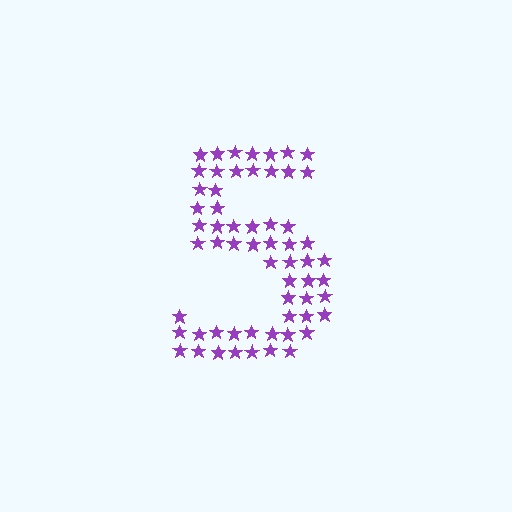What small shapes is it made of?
It is made of small stars.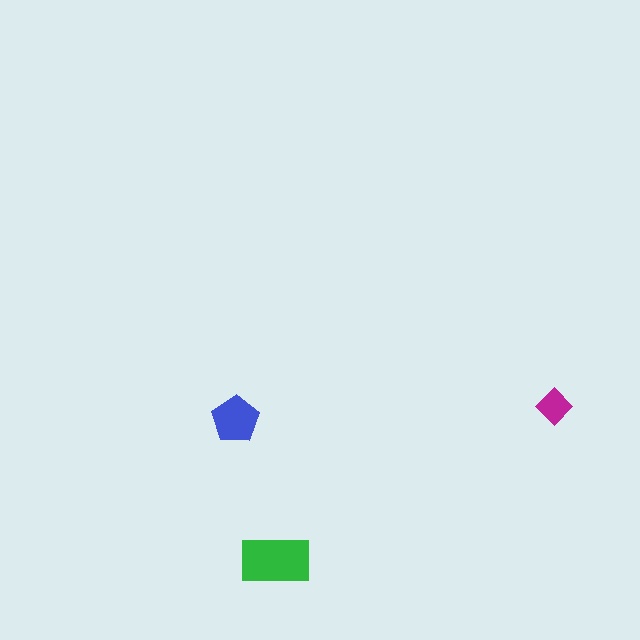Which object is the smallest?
The magenta diamond.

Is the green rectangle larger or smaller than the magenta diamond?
Larger.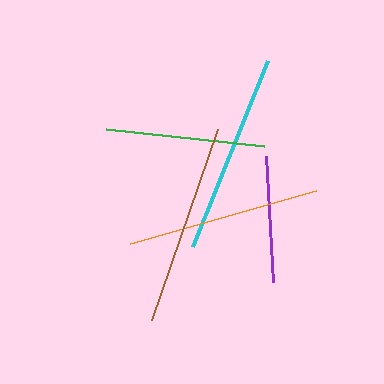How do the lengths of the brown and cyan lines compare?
The brown and cyan lines are approximately the same length.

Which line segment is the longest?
The brown line is the longest at approximately 202 pixels.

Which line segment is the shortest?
The purple line is the shortest at approximately 126 pixels.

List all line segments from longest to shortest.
From longest to shortest: brown, cyan, orange, green, purple.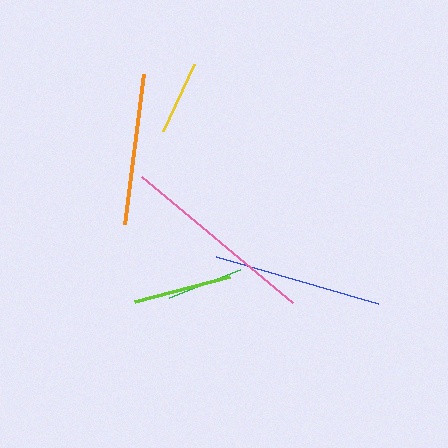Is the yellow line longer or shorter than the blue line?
The blue line is longer than the yellow line.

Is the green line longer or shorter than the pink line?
The pink line is longer than the green line.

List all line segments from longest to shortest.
From longest to shortest: pink, blue, orange, lime, green, yellow.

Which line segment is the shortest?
The yellow line is the shortest at approximately 73 pixels.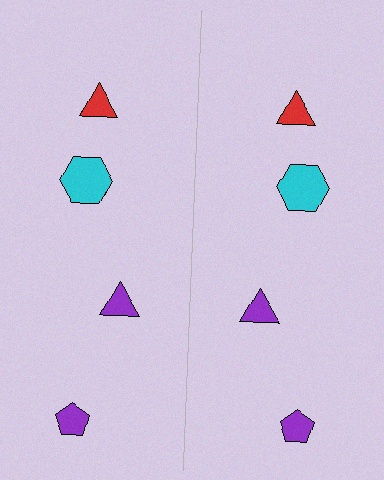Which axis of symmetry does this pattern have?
The pattern has a vertical axis of symmetry running through the center of the image.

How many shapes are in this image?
There are 8 shapes in this image.